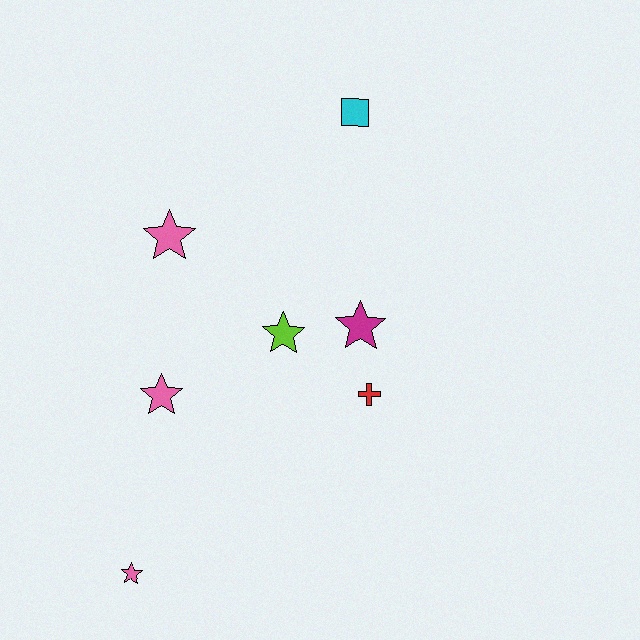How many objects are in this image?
There are 7 objects.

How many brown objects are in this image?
There are no brown objects.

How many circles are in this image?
There are no circles.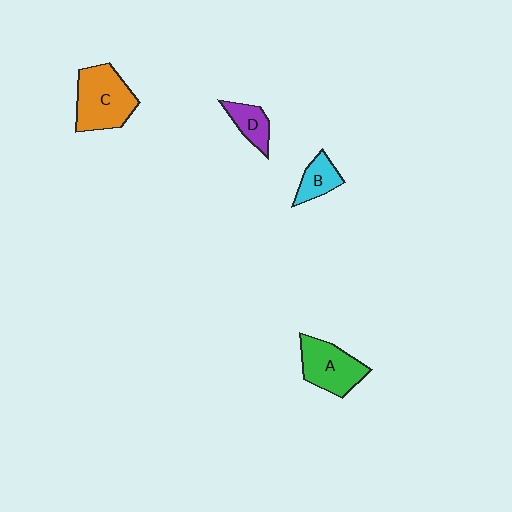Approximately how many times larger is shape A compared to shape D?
Approximately 1.9 times.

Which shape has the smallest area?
Shape B (cyan).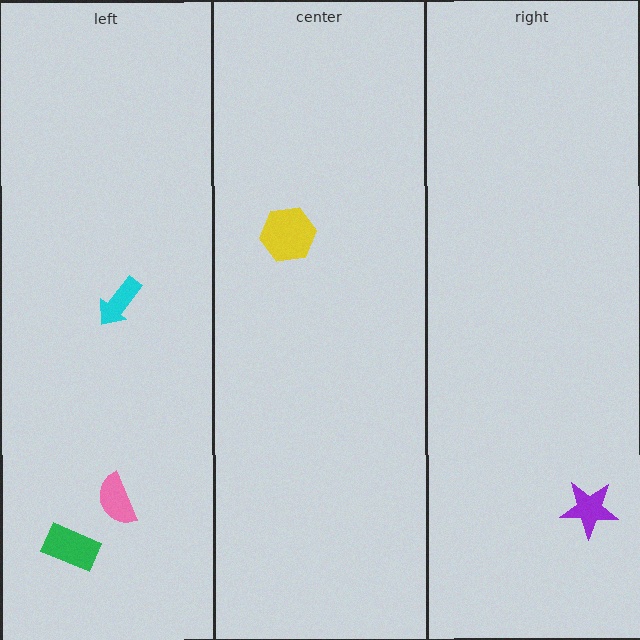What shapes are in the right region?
The purple star.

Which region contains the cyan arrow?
The left region.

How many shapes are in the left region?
3.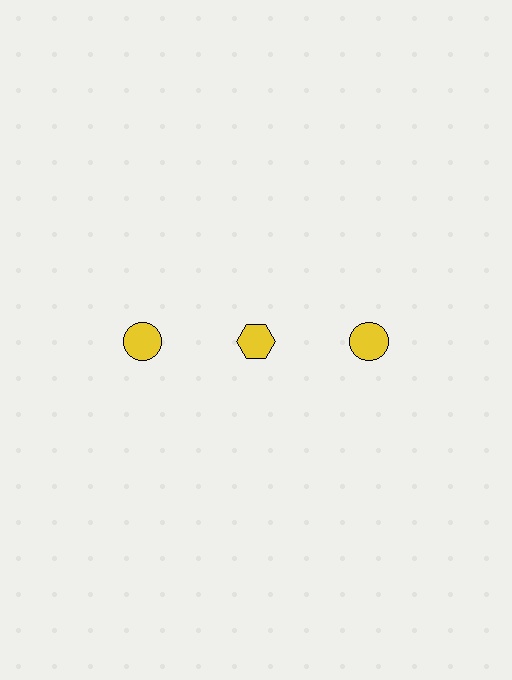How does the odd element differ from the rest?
It has a different shape: hexagon instead of circle.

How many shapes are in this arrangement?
There are 3 shapes arranged in a grid pattern.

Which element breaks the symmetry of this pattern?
The yellow hexagon in the top row, second from left column breaks the symmetry. All other shapes are yellow circles.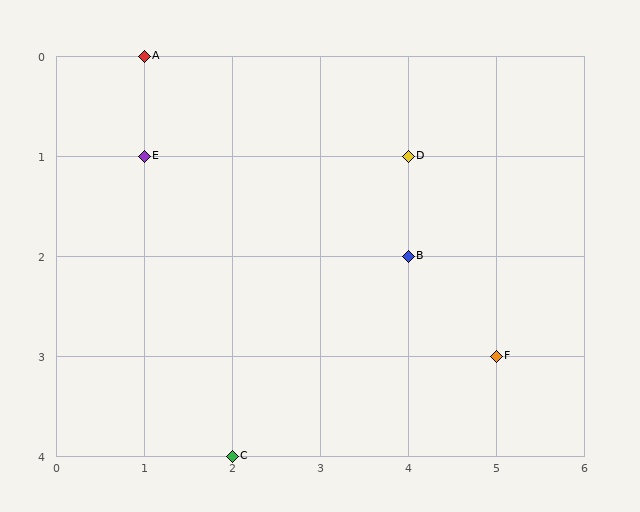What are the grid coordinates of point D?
Point D is at grid coordinates (4, 1).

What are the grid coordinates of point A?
Point A is at grid coordinates (1, 0).